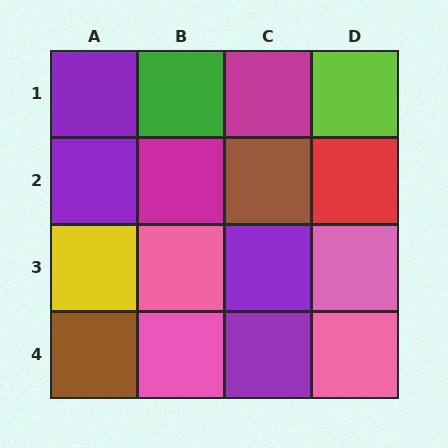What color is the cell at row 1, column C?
Magenta.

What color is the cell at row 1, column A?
Purple.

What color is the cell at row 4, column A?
Brown.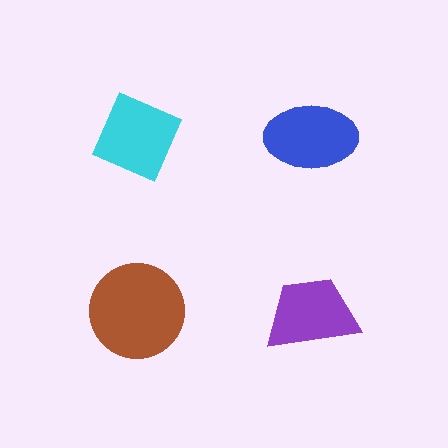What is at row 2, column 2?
A purple trapezoid.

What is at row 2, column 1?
A brown circle.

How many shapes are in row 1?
2 shapes.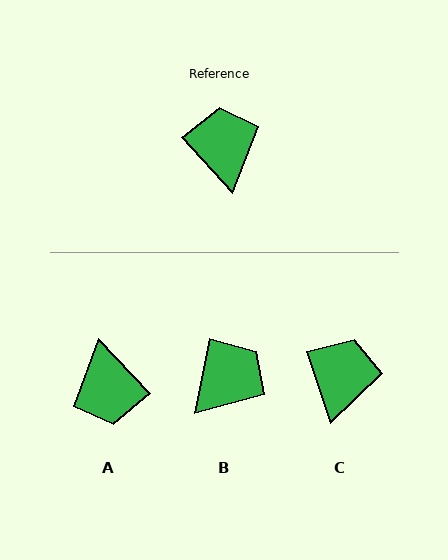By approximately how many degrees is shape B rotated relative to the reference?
Approximately 53 degrees clockwise.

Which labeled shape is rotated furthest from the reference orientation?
A, about 179 degrees away.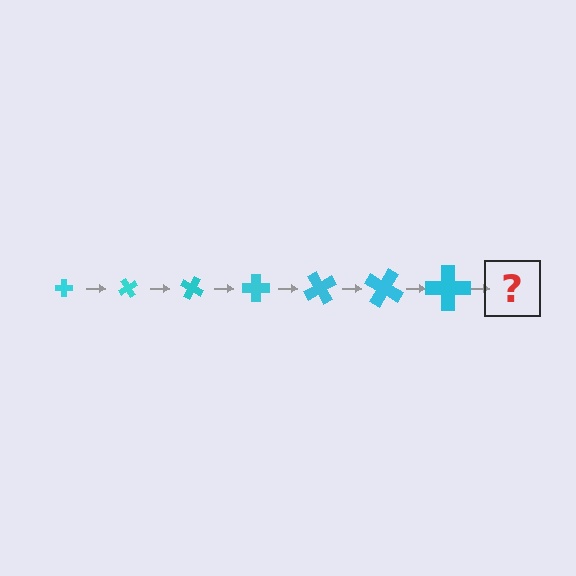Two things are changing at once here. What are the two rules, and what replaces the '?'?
The two rules are that the cross grows larger each step and it rotates 60 degrees each step. The '?' should be a cross, larger than the previous one and rotated 420 degrees from the start.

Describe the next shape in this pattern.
It should be a cross, larger than the previous one and rotated 420 degrees from the start.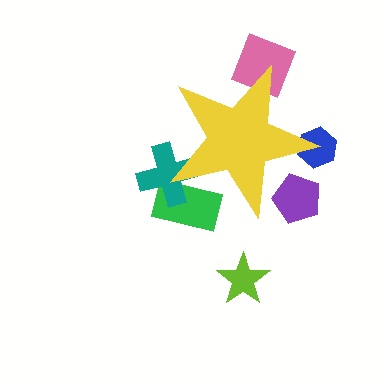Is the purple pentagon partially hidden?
Yes, the purple pentagon is partially hidden behind the yellow star.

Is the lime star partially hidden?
No, the lime star is fully visible.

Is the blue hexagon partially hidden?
Yes, the blue hexagon is partially hidden behind the yellow star.